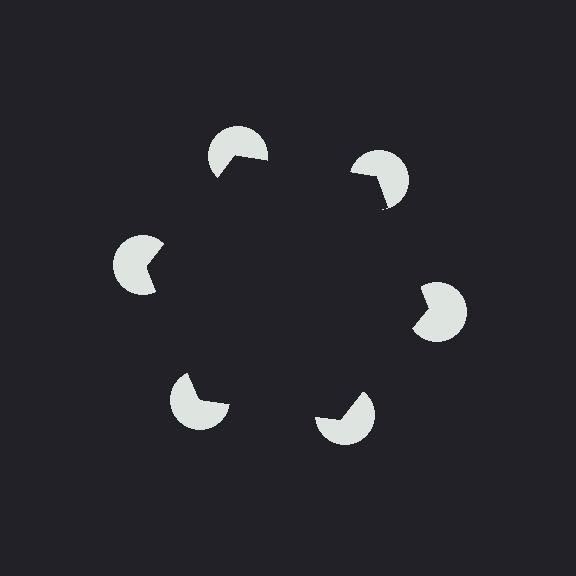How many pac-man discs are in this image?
There are 6 — one at each vertex of the illusory hexagon.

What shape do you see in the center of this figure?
An illusory hexagon — its edges are inferred from the aligned wedge cuts in the pac-man discs, not physically drawn.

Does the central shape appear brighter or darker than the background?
It typically appears slightly darker than the background, even though no actual brightness change is drawn.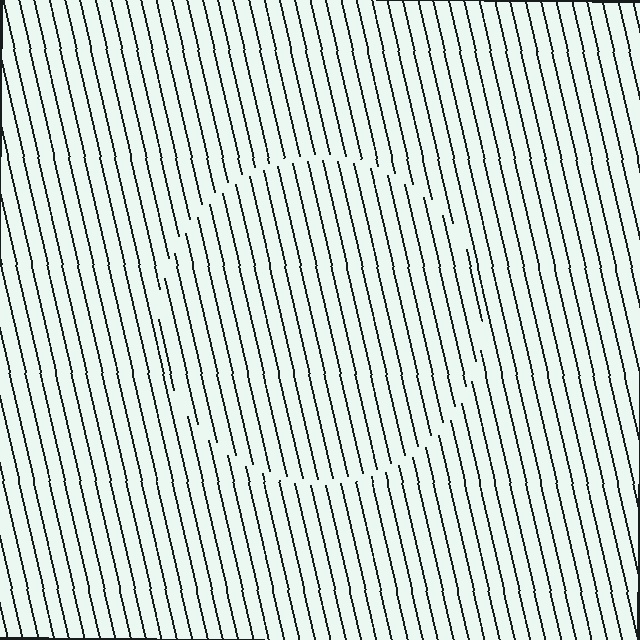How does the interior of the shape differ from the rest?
The interior of the shape contains the same grating, shifted by half a period — the contour is defined by the phase discontinuity where line-ends from the inner and outer gratings abut.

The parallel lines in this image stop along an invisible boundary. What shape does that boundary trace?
An illusory circle. The interior of the shape contains the same grating, shifted by half a period — the contour is defined by the phase discontinuity where line-ends from the inner and outer gratings abut.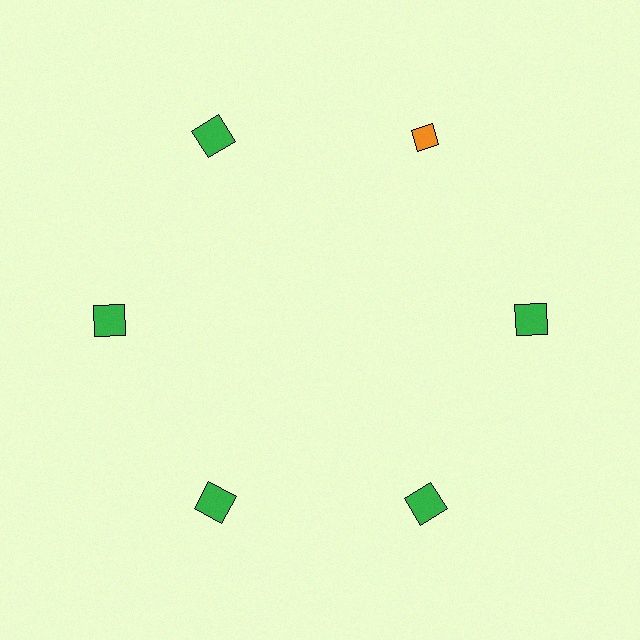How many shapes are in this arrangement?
There are 6 shapes arranged in a ring pattern.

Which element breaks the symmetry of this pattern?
The orange diamond at roughly the 1 o'clock position breaks the symmetry. All other shapes are green squares.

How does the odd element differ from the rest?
It differs in both color (orange instead of green) and shape (diamond instead of square).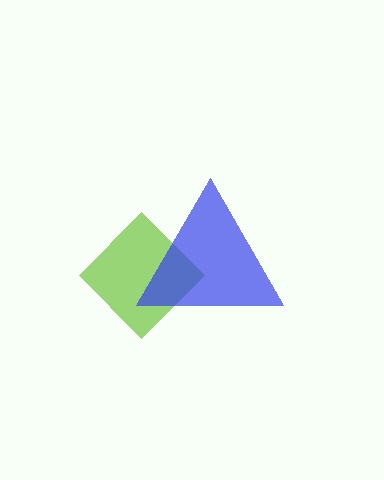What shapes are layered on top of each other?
The layered shapes are: a lime diamond, a blue triangle.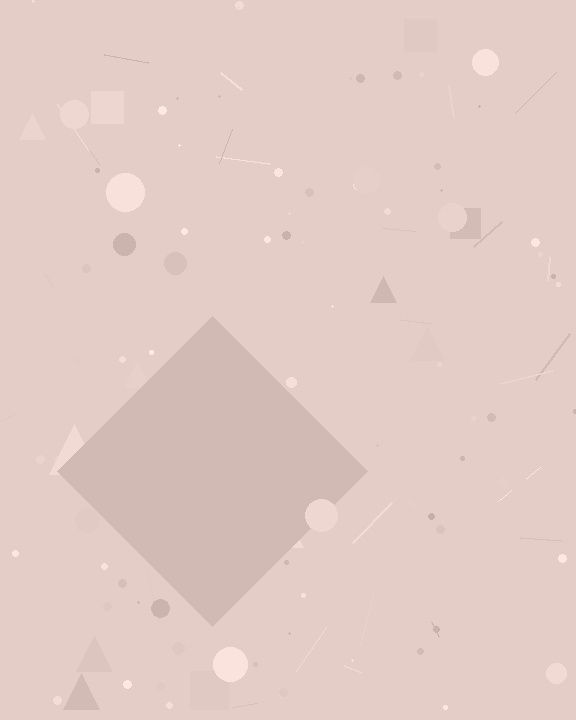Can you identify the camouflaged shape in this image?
The camouflaged shape is a diamond.